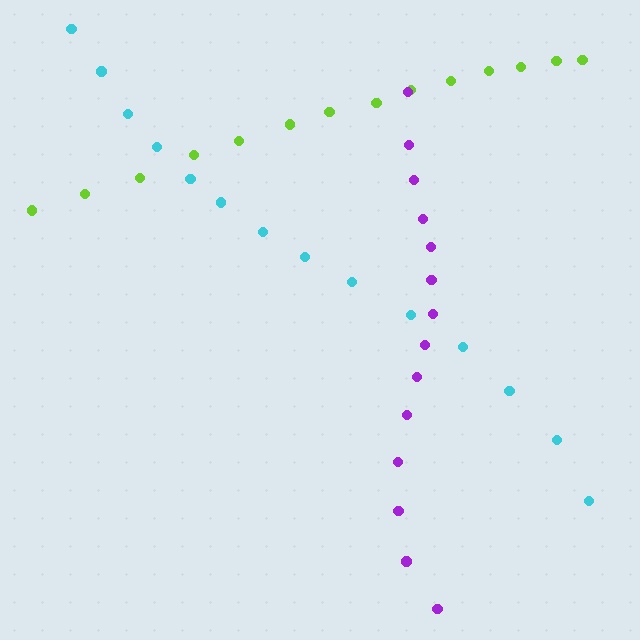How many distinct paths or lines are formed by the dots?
There are 3 distinct paths.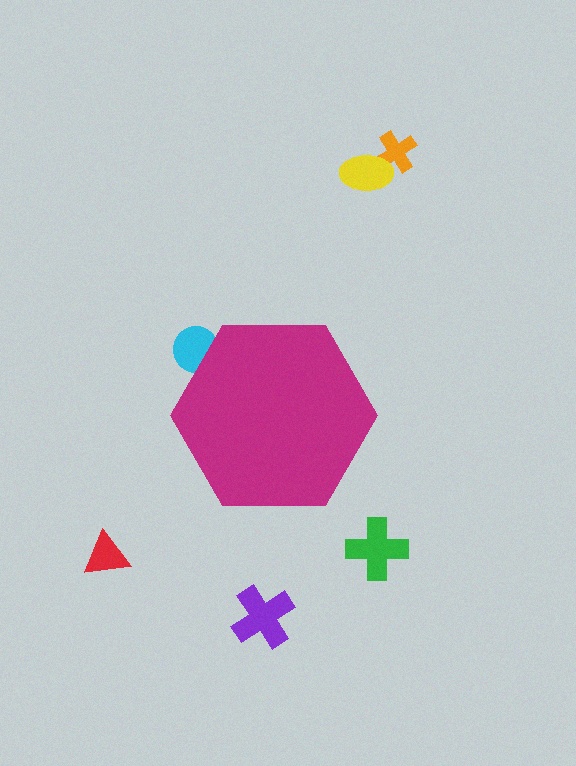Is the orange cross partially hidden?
No, the orange cross is fully visible.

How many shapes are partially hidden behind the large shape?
1 shape is partially hidden.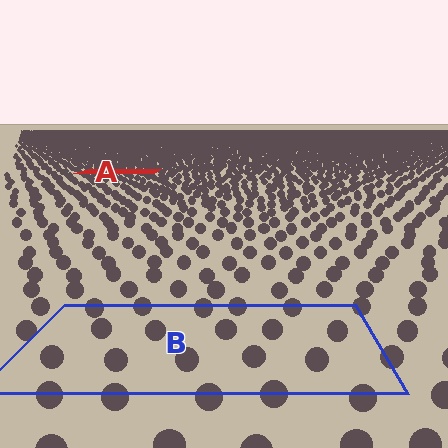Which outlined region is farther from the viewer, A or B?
Region A is farther from the viewer — the texture elements inside it appear smaller and more densely packed.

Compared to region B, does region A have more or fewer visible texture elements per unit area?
Region A has more texture elements per unit area — they are packed more densely because it is farther away.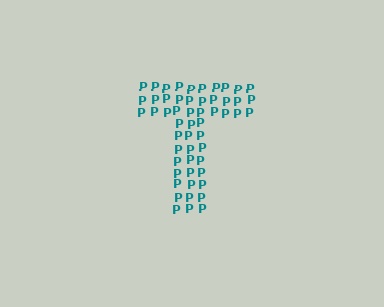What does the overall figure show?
The overall figure shows the letter T.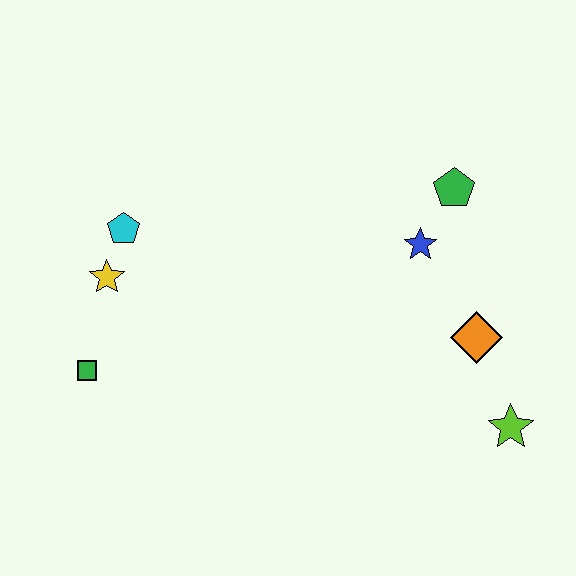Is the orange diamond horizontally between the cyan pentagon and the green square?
No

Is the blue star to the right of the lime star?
No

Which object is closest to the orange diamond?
The lime star is closest to the orange diamond.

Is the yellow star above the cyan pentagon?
No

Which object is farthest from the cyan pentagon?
The lime star is farthest from the cyan pentagon.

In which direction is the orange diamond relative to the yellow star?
The orange diamond is to the right of the yellow star.